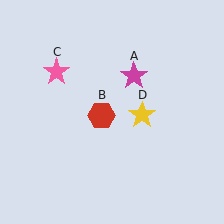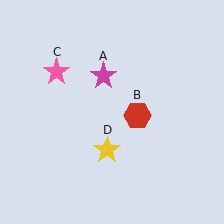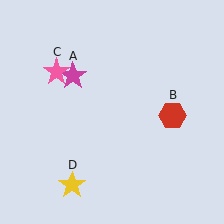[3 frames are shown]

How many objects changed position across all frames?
3 objects changed position: magenta star (object A), red hexagon (object B), yellow star (object D).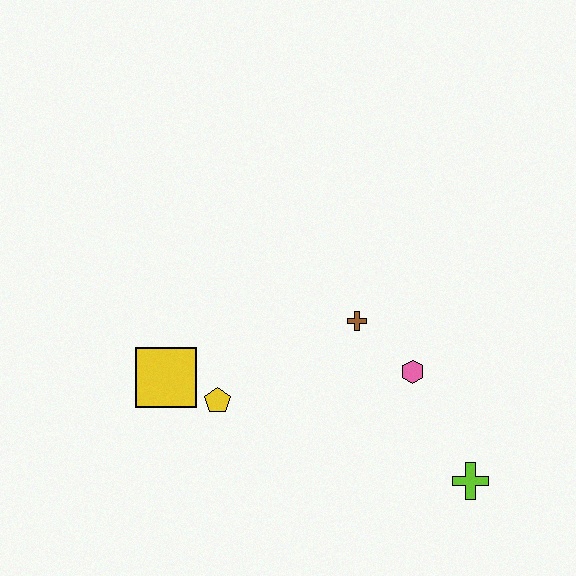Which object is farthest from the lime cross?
The yellow square is farthest from the lime cross.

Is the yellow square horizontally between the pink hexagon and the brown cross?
No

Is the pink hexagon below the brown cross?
Yes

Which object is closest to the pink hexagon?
The brown cross is closest to the pink hexagon.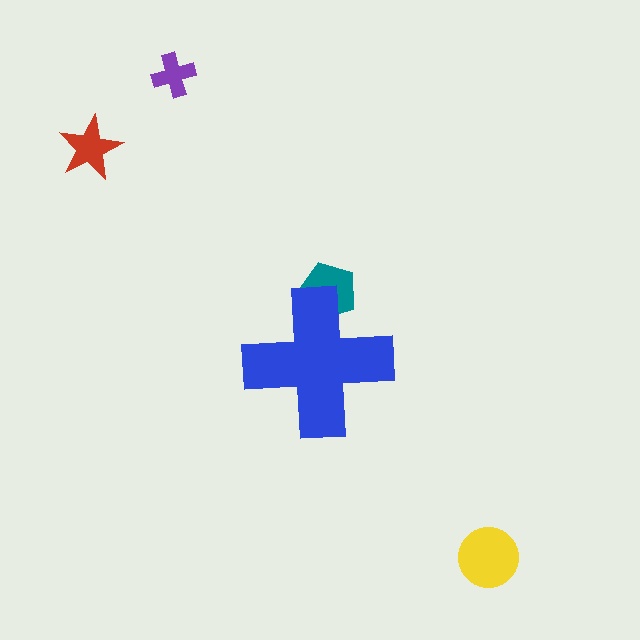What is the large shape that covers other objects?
A blue cross.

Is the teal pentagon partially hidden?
Yes, the teal pentagon is partially hidden behind the blue cross.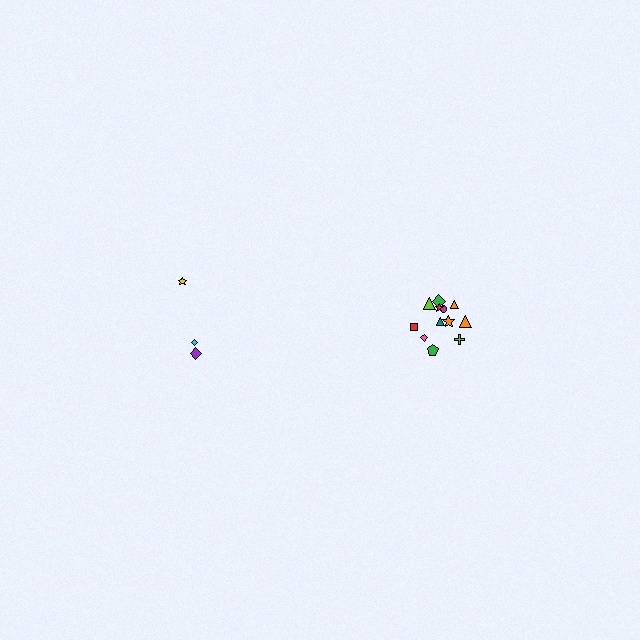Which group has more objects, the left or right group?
The right group.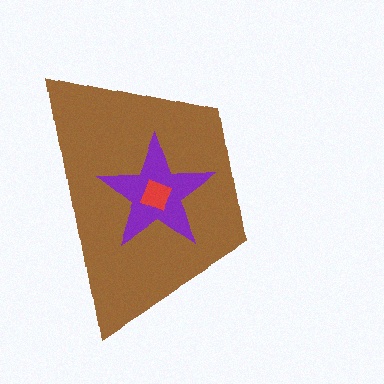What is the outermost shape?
The brown trapezoid.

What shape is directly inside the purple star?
The red diamond.